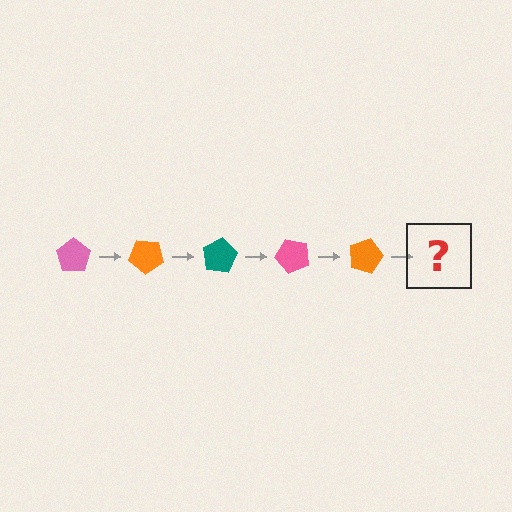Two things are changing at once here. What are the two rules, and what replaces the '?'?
The two rules are that it rotates 40 degrees each step and the color cycles through pink, orange, and teal. The '?' should be a teal pentagon, rotated 200 degrees from the start.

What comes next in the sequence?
The next element should be a teal pentagon, rotated 200 degrees from the start.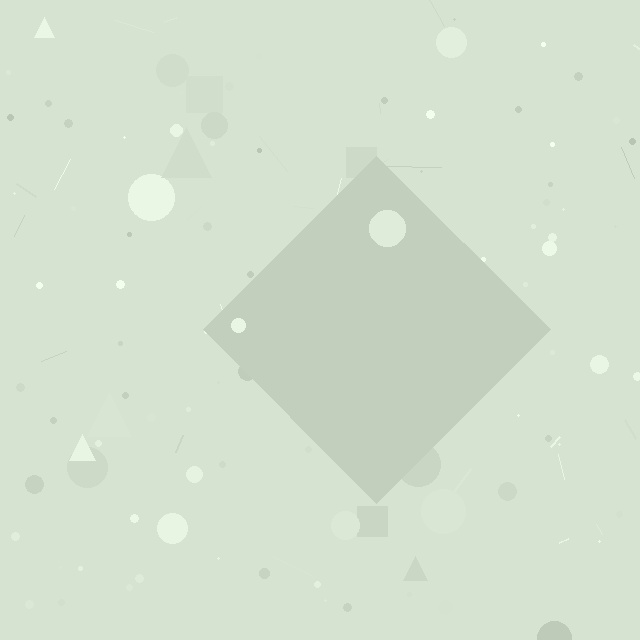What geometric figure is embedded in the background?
A diamond is embedded in the background.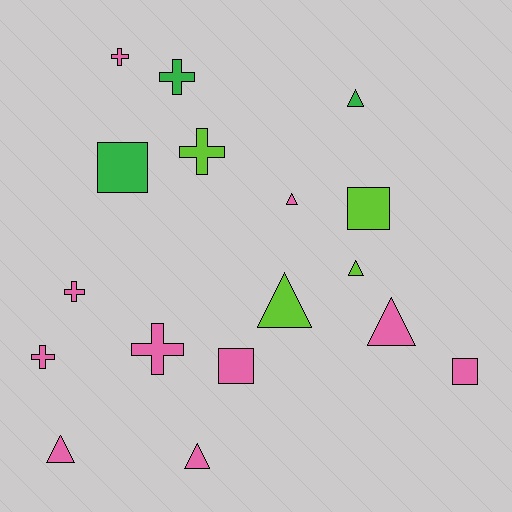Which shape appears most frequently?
Triangle, with 7 objects.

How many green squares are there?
There is 1 green square.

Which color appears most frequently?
Pink, with 10 objects.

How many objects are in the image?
There are 17 objects.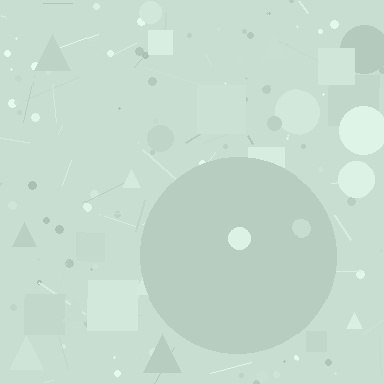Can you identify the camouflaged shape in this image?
The camouflaged shape is a circle.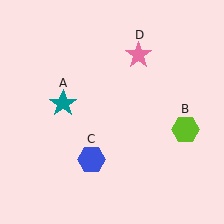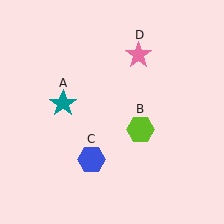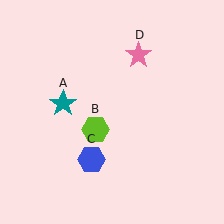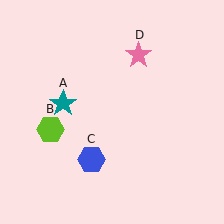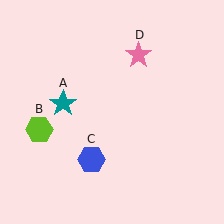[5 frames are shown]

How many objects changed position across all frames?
1 object changed position: lime hexagon (object B).